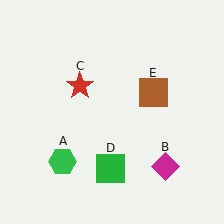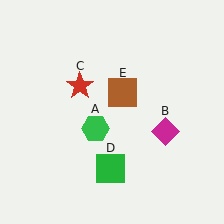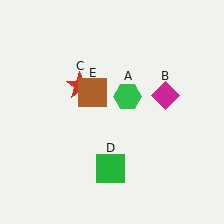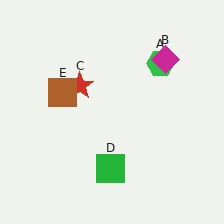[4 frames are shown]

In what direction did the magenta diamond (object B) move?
The magenta diamond (object B) moved up.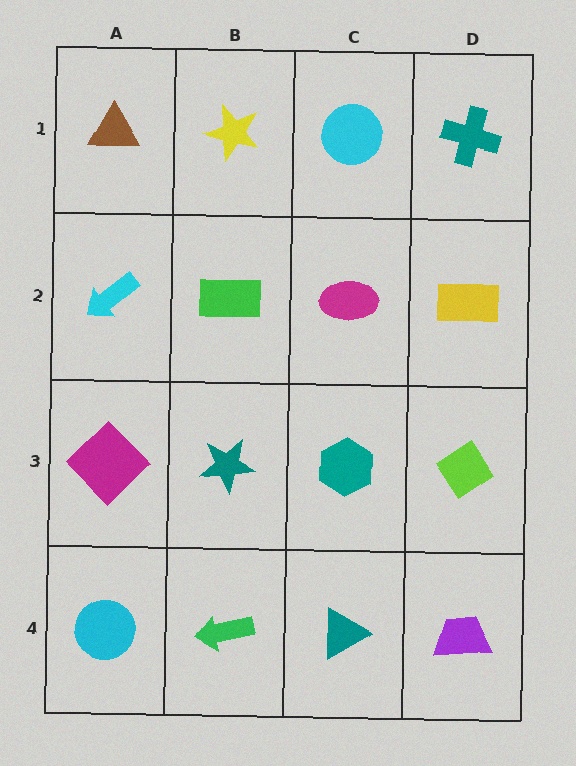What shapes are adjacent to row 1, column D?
A yellow rectangle (row 2, column D), a cyan circle (row 1, column C).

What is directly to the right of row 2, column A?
A green rectangle.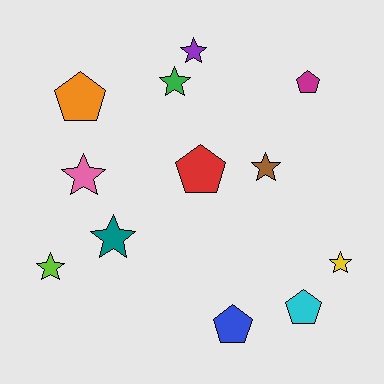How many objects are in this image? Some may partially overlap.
There are 12 objects.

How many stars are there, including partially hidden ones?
There are 7 stars.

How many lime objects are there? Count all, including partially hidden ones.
There is 1 lime object.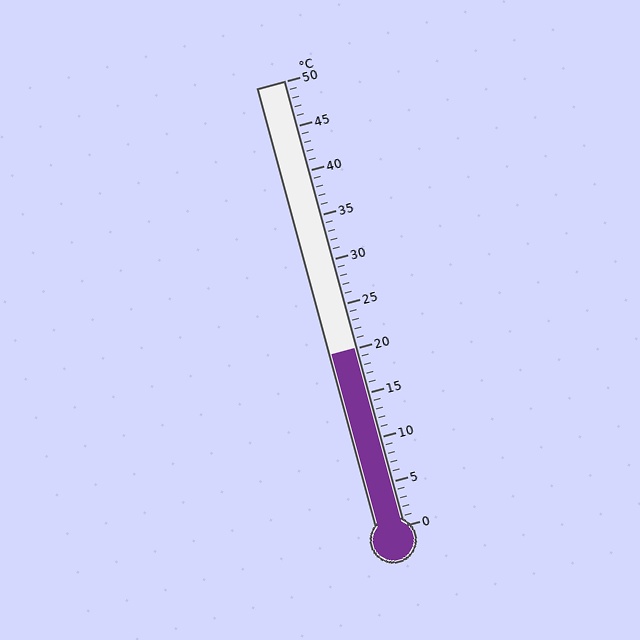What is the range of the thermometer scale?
The thermometer scale ranges from 0°C to 50°C.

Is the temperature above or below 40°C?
The temperature is below 40°C.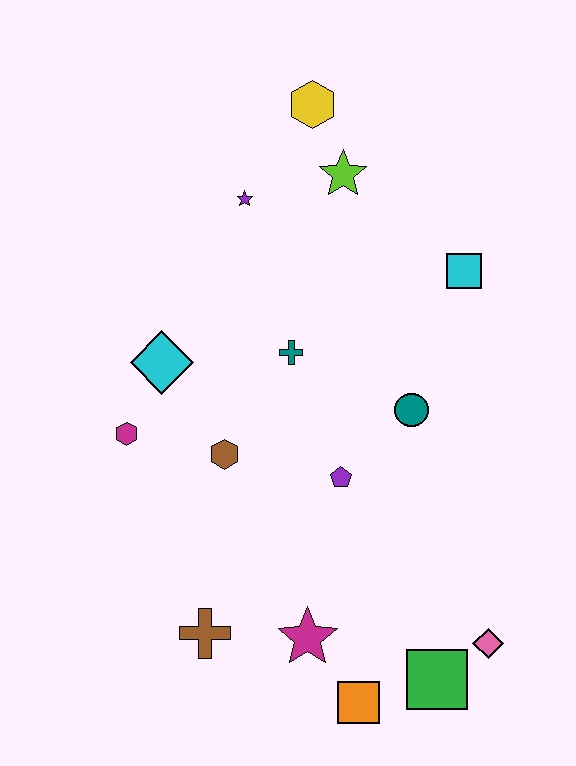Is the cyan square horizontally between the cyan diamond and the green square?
No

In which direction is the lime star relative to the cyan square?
The lime star is to the left of the cyan square.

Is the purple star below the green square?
No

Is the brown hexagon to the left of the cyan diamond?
No